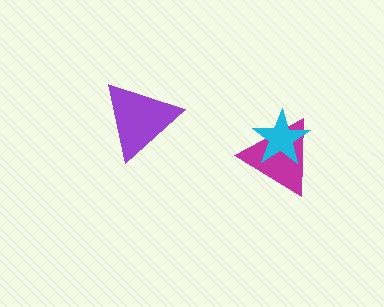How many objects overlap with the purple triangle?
0 objects overlap with the purple triangle.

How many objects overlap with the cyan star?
1 object overlaps with the cyan star.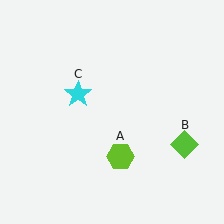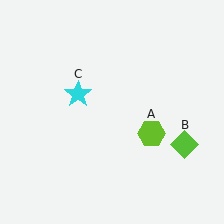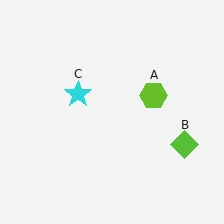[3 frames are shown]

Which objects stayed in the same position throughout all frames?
Lime diamond (object B) and cyan star (object C) remained stationary.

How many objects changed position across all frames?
1 object changed position: lime hexagon (object A).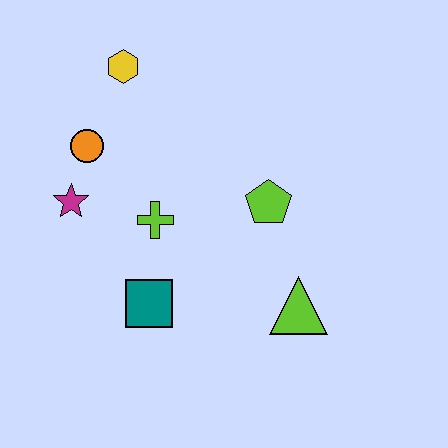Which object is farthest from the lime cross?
The lime triangle is farthest from the lime cross.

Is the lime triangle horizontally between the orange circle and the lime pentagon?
No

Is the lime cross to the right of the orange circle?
Yes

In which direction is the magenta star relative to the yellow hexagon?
The magenta star is below the yellow hexagon.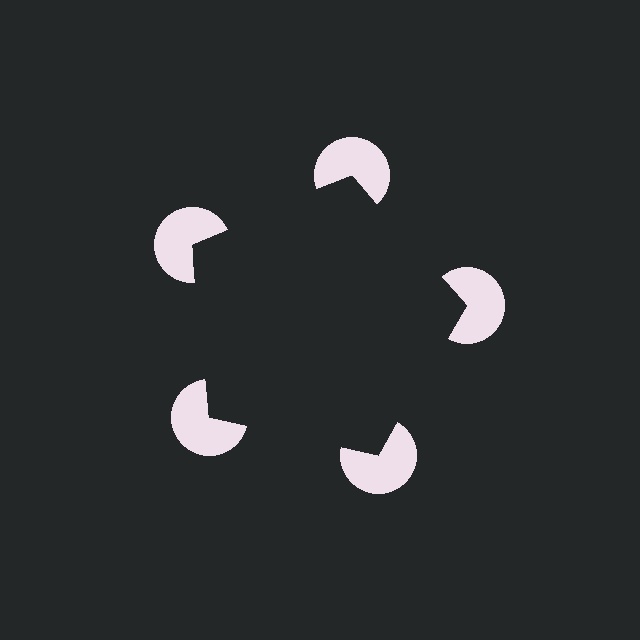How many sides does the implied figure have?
5 sides.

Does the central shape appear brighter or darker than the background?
It typically appears slightly darker than the background, even though no actual brightness change is drawn.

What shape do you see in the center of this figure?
An illusory pentagon — its edges are inferred from the aligned wedge cuts in the pac-man discs, not physically drawn.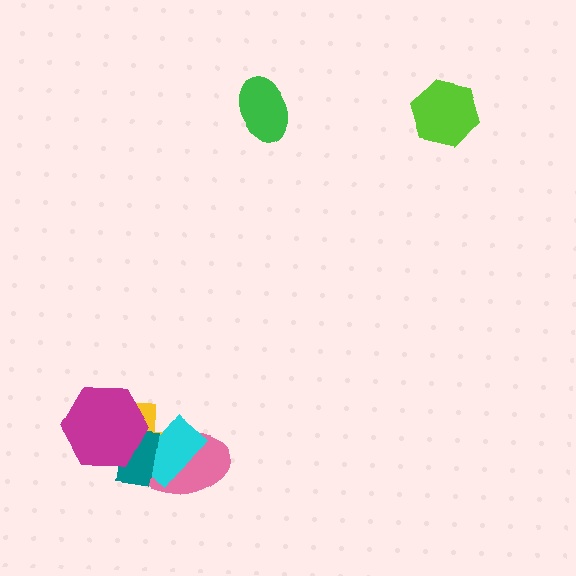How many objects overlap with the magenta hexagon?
2 objects overlap with the magenta hexagon.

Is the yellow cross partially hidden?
Yes, it is partially covered by another shape.